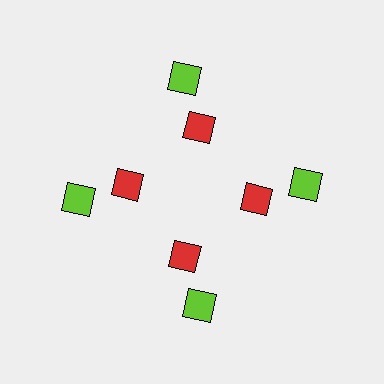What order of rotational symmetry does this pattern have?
This pattern has 4-fold rotational symmetry.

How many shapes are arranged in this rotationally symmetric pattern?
There are 8 shapes, arranged in 4 groups of 2.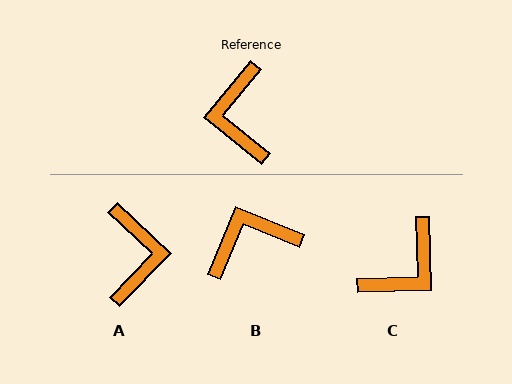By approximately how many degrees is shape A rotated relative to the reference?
Approximately 175 degrees counter-clockwise.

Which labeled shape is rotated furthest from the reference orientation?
A, about 175 degrees away.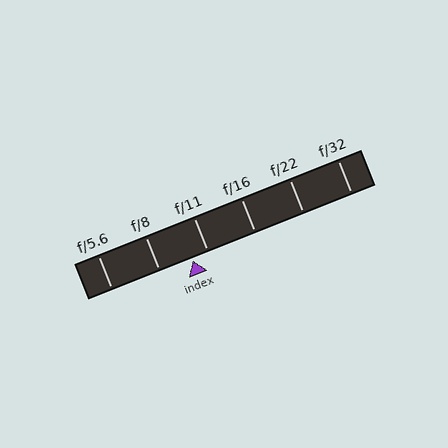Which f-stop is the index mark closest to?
The index mark is closest to f/11.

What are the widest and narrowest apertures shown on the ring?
The widest aperture shown is f/5.6 and the narrowest is f/32.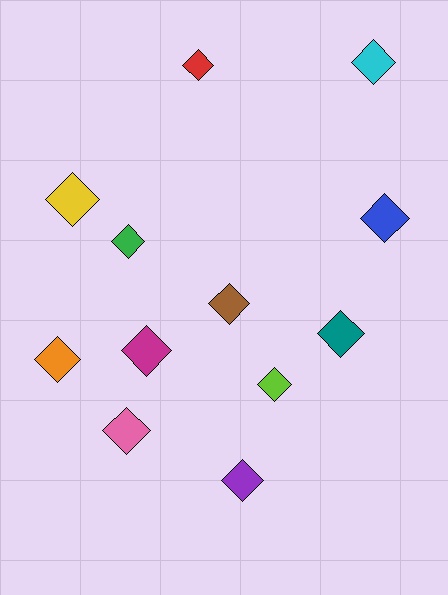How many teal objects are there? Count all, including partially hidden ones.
There is 1 teal object.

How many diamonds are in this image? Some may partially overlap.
There are 12 diamonds.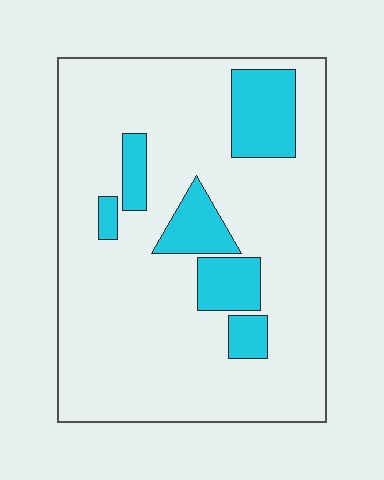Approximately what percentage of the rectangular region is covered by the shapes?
Approximately 20%.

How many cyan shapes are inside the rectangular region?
6.